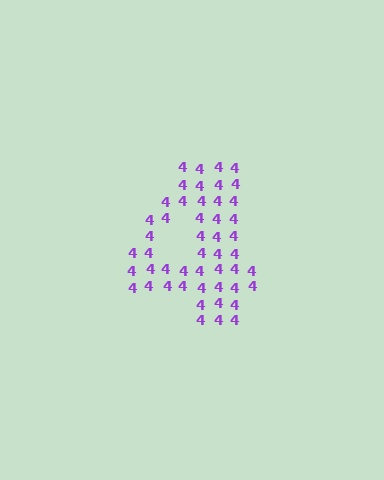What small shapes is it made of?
It is made of small digit 4's.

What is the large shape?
The large shape is the digit 4.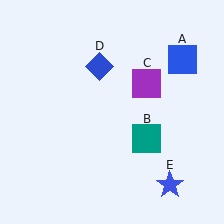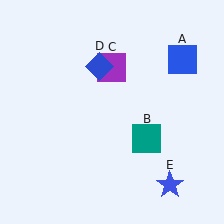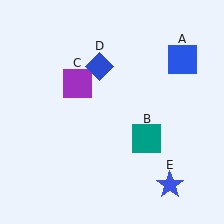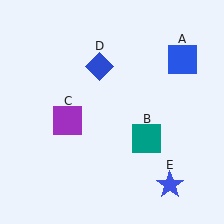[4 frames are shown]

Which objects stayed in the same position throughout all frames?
Blue square (object A) and teal square (object B) and blue diamond (object D) and blue star (object E) remained stationary.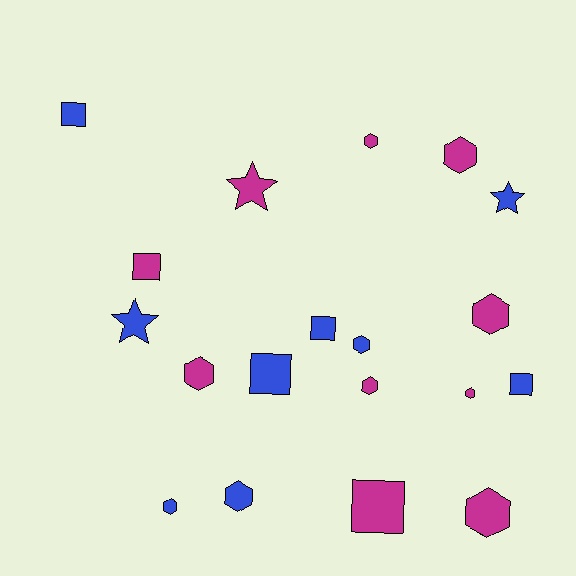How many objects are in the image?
There are 19 objects.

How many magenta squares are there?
There are 2 magenta squares.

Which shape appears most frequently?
Hexagon, with 10 objects.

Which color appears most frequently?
Magenta, with 10 objects.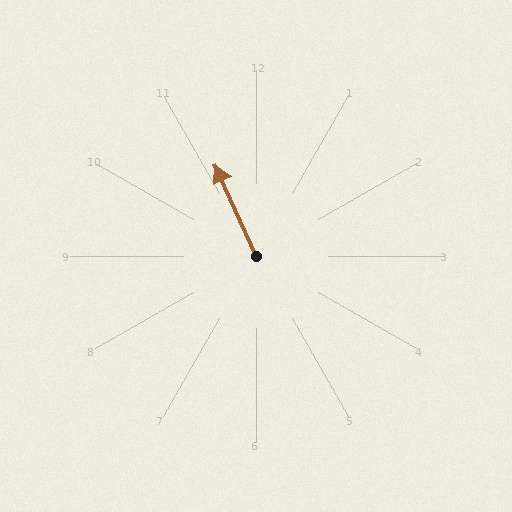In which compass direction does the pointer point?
Northwest.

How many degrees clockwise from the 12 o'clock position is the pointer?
Approximately 336 degrees.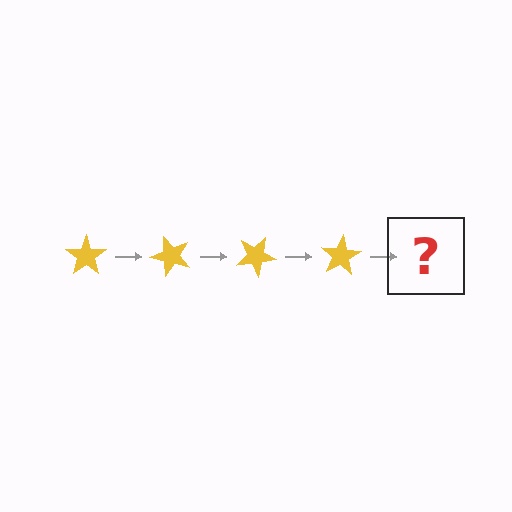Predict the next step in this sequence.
The next step is a yellow star rotated 200 degrees.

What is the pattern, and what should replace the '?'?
The pattern is that the star rotates 50 degrees each step. The '?' should be a yellow star rotated 200 degrees.